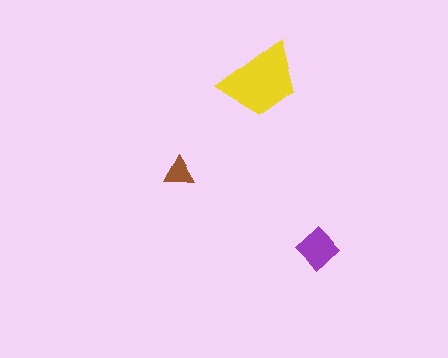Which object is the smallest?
The brown triangle.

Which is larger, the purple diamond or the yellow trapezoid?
The yellow trapezoid.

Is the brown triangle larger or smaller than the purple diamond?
Smaller.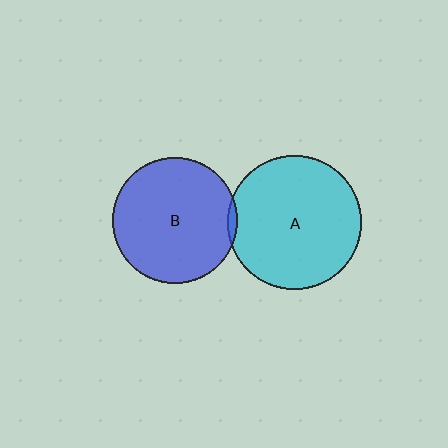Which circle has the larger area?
Circle A (cyan).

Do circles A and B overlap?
Yes.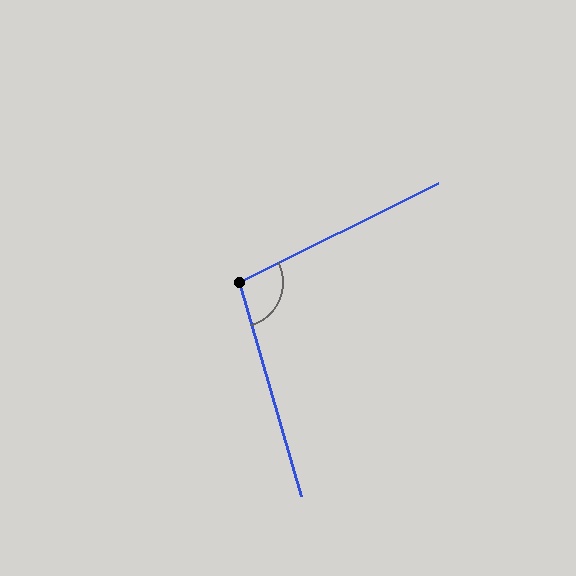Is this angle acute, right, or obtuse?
It is obtuse.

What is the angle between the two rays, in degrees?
Approximately 100 degrees.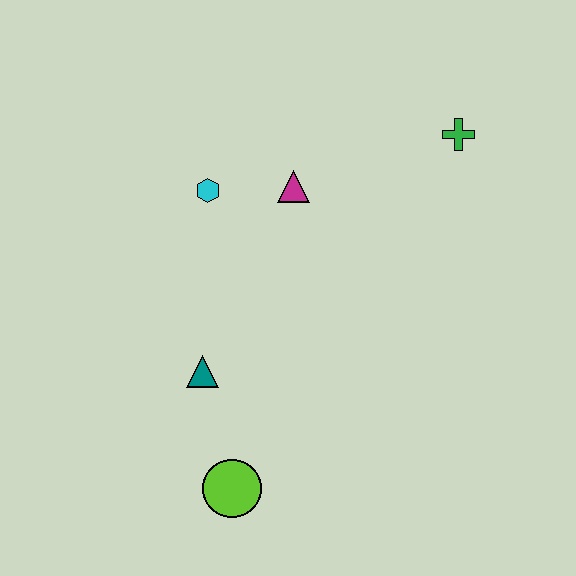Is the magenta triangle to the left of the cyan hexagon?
No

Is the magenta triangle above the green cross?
No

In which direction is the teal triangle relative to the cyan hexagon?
The teal triangle is below the cyan hexagon.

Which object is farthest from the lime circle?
The green cross is farthest from the lime circle.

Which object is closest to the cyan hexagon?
The magenta triangle is closest to the cyan hexagon.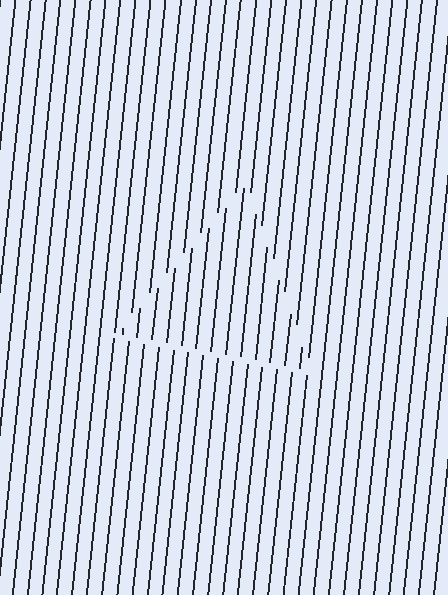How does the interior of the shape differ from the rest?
The interior of the shape contains the same grating, shifted by half a period — the contour is defined by the phase discontinuity where line-ends from the inner and outer gratings abut.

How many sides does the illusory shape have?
3 sides — the line-ends trace a triangle.